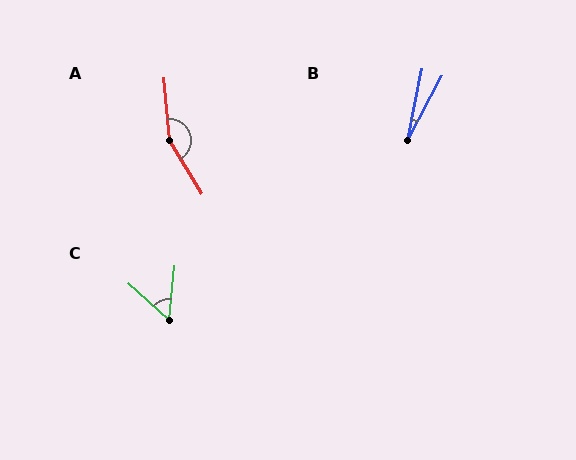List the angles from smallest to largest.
B (17°), C (54°), A (154°).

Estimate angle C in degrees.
Approximately 54 degrees.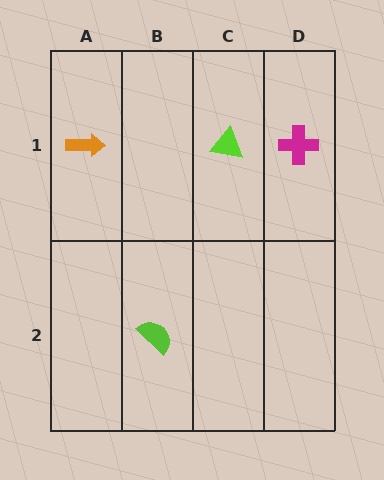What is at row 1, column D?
A magenta cross.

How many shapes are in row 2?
1 shape.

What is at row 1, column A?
An orange arrow.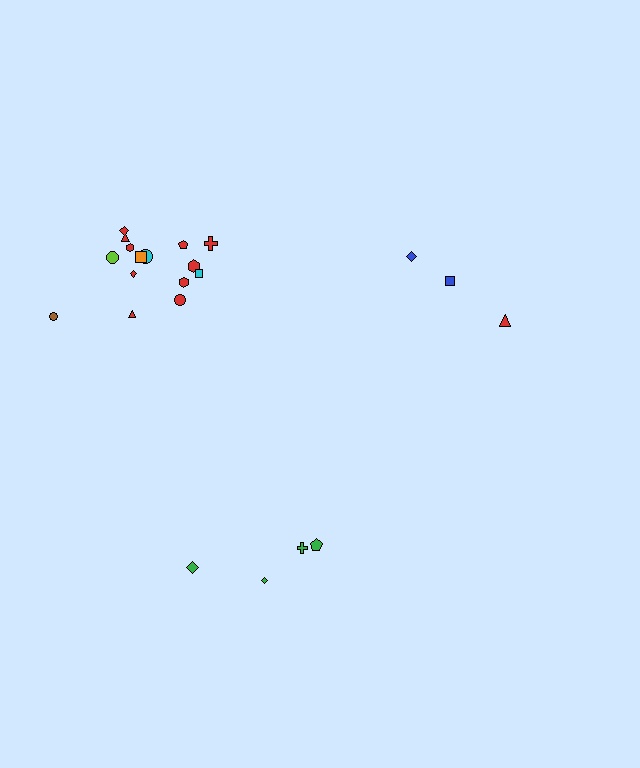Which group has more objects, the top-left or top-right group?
The top-left group.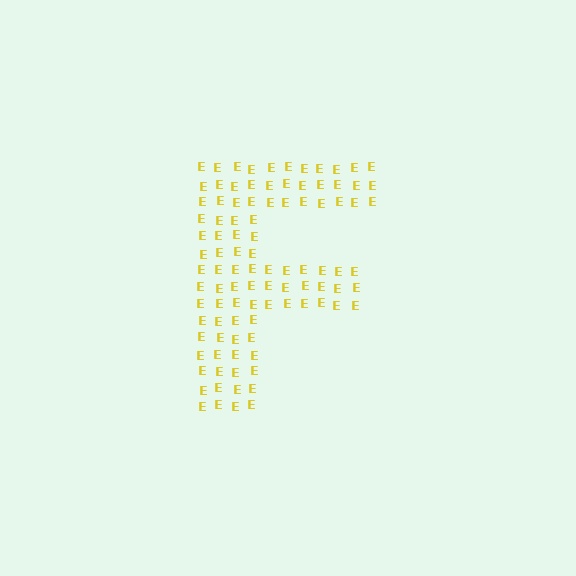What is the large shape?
The large shape is the letter F.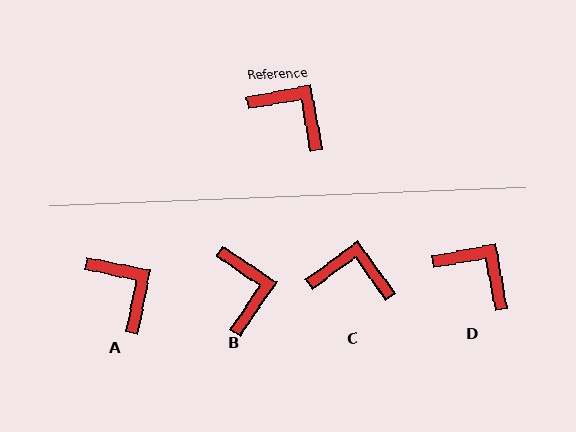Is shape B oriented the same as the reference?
No, it is off by about 44 degrees.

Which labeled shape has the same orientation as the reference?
D.